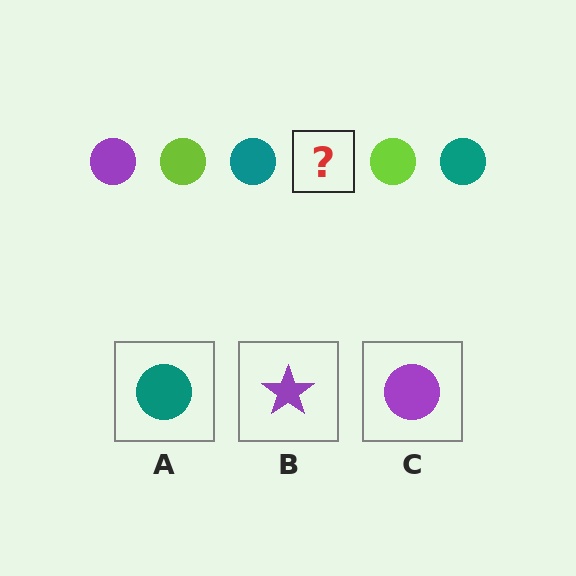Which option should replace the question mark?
Option C.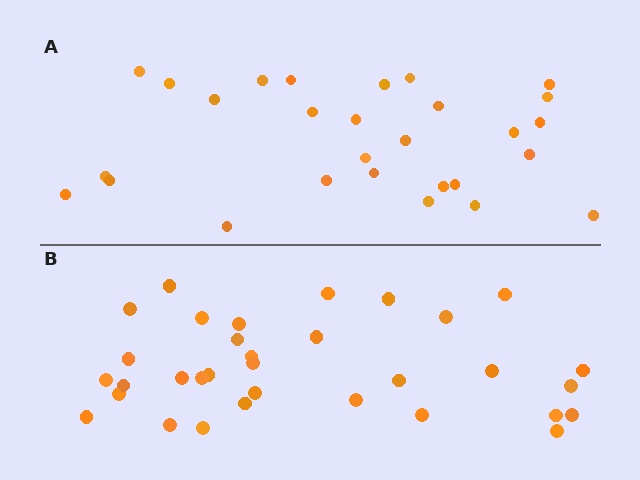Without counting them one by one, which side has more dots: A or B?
Region B (the bottom region) has more dots.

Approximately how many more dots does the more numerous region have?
Region B has about 5 more dots than region A.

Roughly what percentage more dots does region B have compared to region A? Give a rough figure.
About 20% more.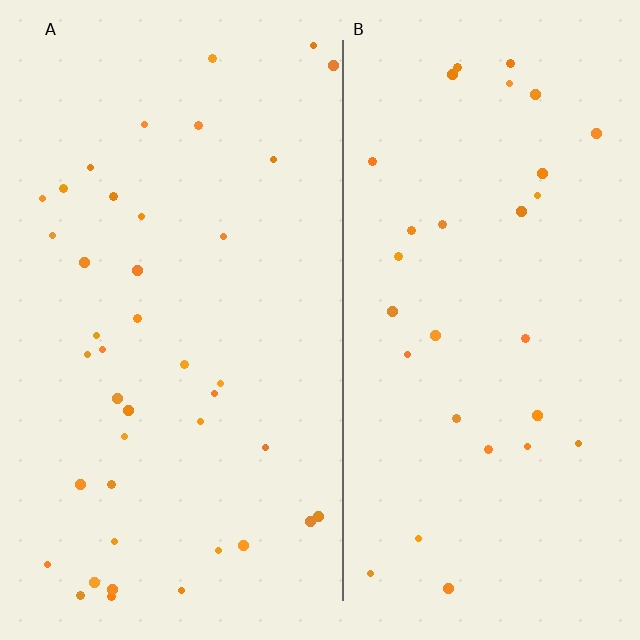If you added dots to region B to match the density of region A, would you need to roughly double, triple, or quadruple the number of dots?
Approximately double.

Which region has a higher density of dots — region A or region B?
A (the left).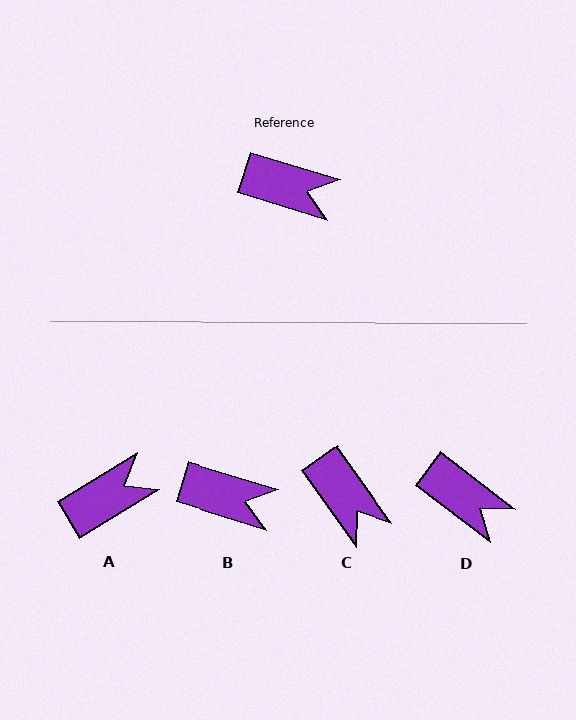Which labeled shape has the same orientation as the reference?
B.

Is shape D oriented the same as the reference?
No, it is off by about 20 degrees.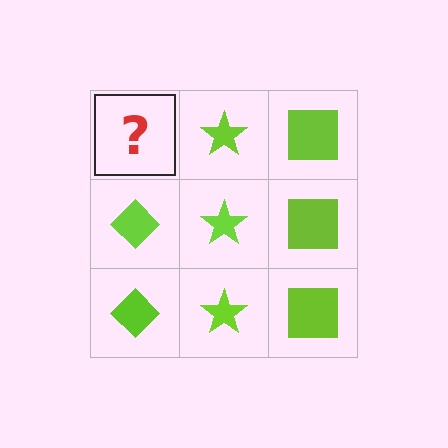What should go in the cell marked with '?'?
The missing cell should contain a lime diamond.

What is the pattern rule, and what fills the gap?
The rule is that each column has a consistent shape. The gap should be filled with a lime diamond.